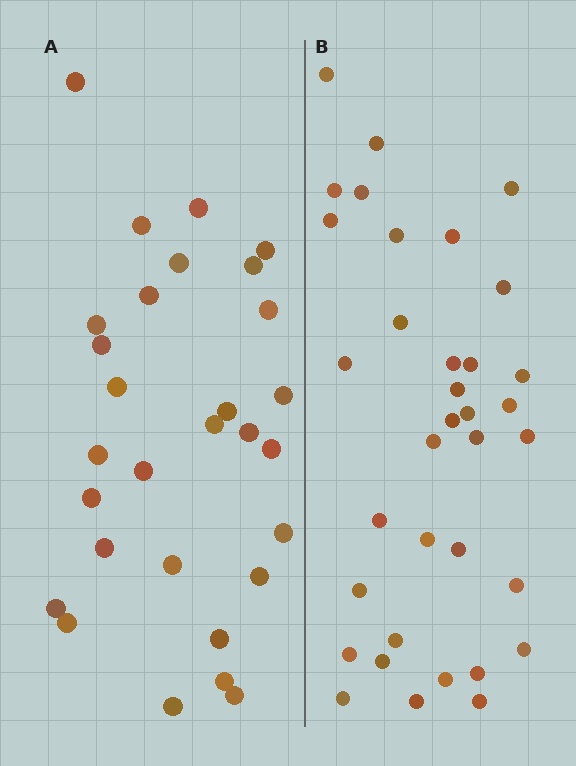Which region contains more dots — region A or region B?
Region B (the right region) has more dots.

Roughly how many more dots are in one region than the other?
Region B has about 6 more dots than region A.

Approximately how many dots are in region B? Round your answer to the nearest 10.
About 40 dots. (The exact count is 35, which rounds to 40.)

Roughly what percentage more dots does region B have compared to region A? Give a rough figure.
About 20% more.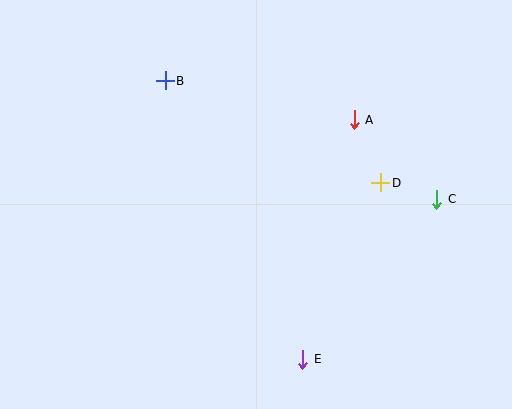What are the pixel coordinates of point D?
Point D is at (381, 183).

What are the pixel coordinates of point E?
Point E is at (303, 359).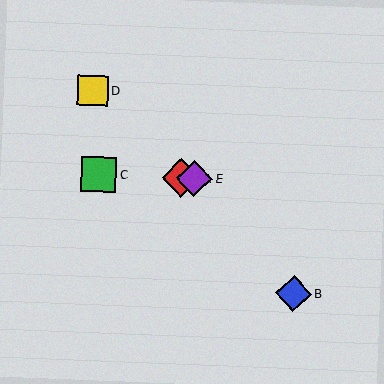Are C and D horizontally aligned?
No, C is at y≈174 and D is at y≈90.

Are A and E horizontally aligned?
Yes, both are at y≈178.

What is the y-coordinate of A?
Object A is at y≈178.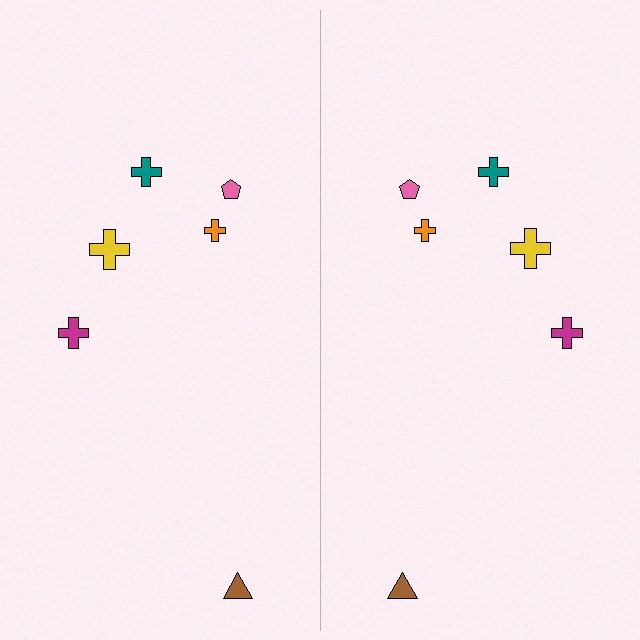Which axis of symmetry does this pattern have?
The pattern has a vertical axis of symmetry running through the center of the image.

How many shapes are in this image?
There are 12 shapes in this image.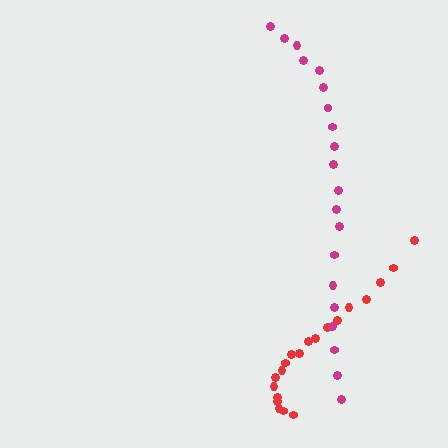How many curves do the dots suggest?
There are 2 distinct paths.